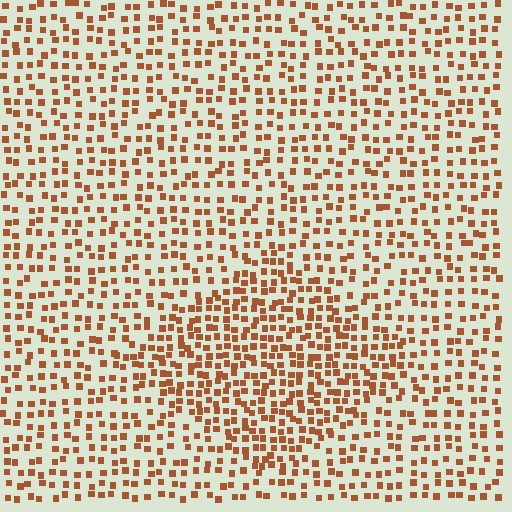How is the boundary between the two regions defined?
The boundary is defined by a change in element density (approximately 1.7x ratio). All elements are the same color, size, and shape.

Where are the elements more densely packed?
The elements are more densely packed inside the diamond boundary.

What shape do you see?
I see a diamond.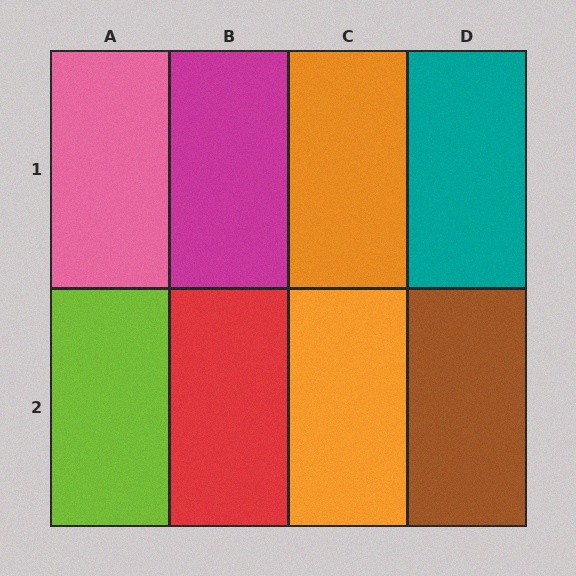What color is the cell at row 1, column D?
Teal.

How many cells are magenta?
1 cell is magenta.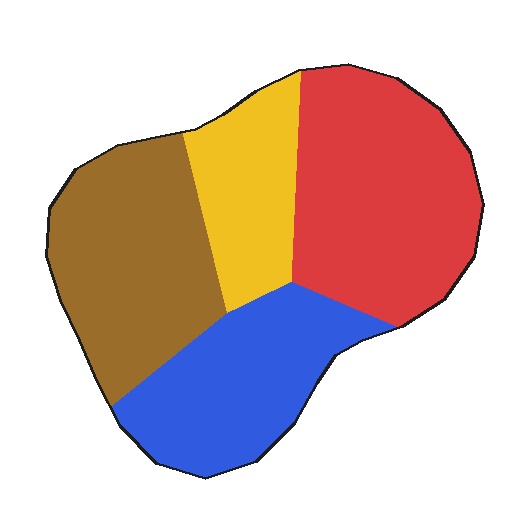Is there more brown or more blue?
Brown.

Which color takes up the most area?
Red, at roughly 35%.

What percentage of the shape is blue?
Blue covers roughly 25% of the shape.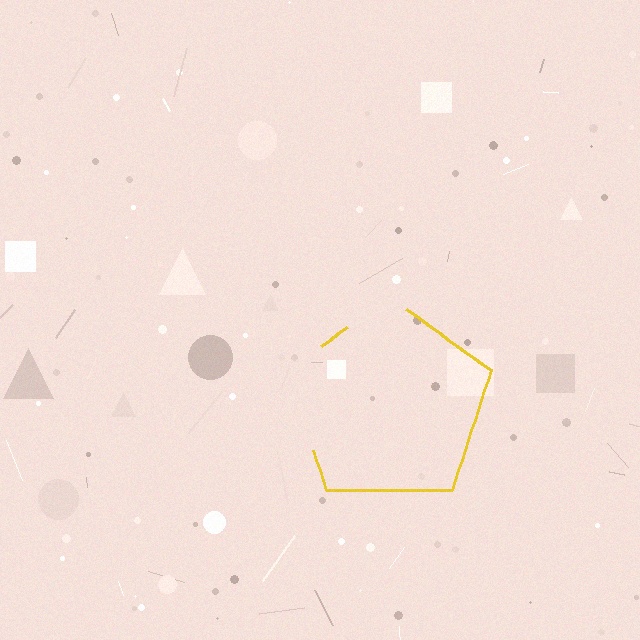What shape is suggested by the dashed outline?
The dashed outline suggests a pentagon.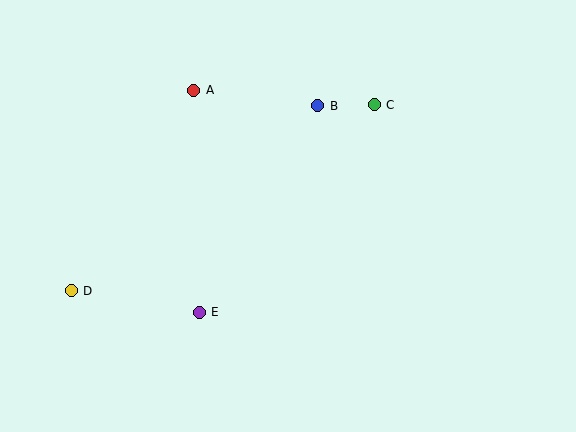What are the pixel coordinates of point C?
Point C is at (374, 105).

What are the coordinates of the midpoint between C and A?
The midpoint between C and A is at (284, 98).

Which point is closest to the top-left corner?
Point A is closest to the top-left corner.